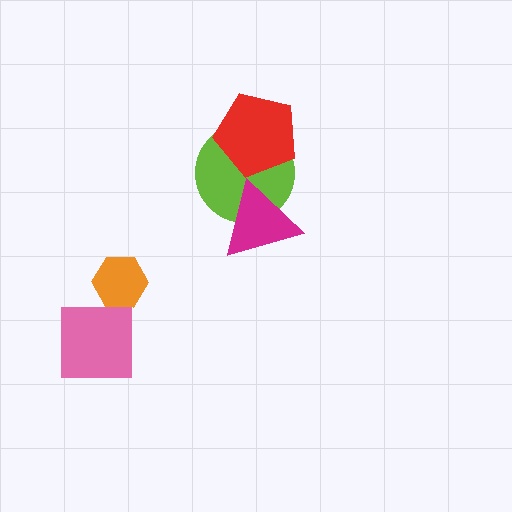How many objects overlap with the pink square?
0 objects overlap with the pink square.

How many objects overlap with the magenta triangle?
1 object overlaps with the magenta triangle.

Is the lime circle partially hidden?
Yes, it is partially covered by another shape.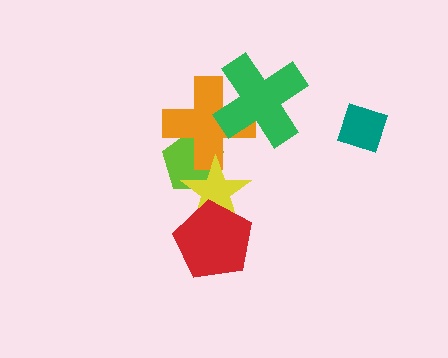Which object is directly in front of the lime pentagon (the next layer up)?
The orange cross is directly in front of the lime pentagon.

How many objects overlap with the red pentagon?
1 object overlaps with the red pentagon.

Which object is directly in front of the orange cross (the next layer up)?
The yellow star is directly in front of the orange cross.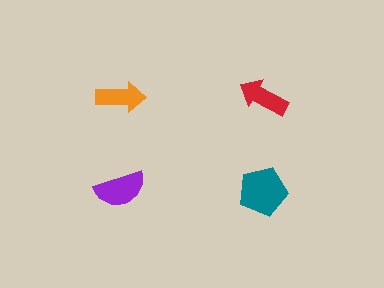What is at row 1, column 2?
A red arrow.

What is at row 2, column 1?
A purple semicircle.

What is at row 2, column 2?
A teal pentagon.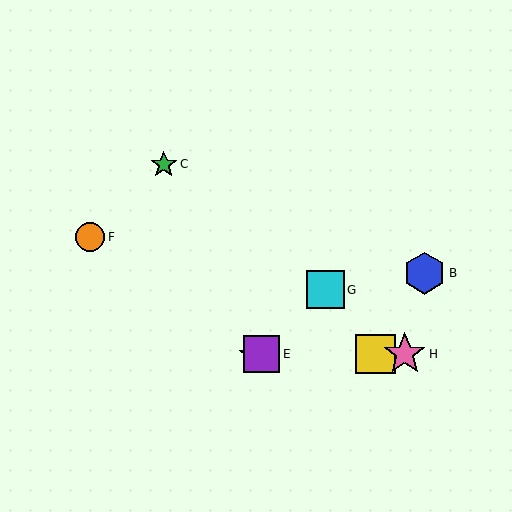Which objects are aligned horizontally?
Objects A, D, E, H are aligned horizontally.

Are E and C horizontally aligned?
No, E is at y≈354 and C is at y≈164.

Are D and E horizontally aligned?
Yes, both are at y≈354.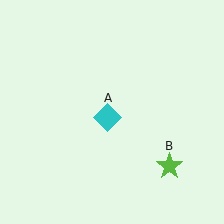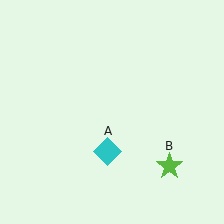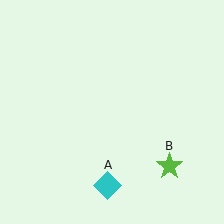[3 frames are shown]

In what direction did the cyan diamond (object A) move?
The cyan diamond (object A) moved down.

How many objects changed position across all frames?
1 object changed position: cyan diamond (object A).